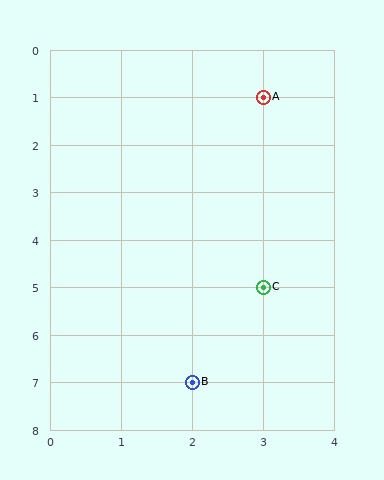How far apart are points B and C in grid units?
Points B and C are 1 column and 2 rows apart (about 2.2 grid units diagonally).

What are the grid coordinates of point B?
Point B is at grid coordinates (2, 7).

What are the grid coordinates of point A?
Point A is at grid coordinates (3, 1).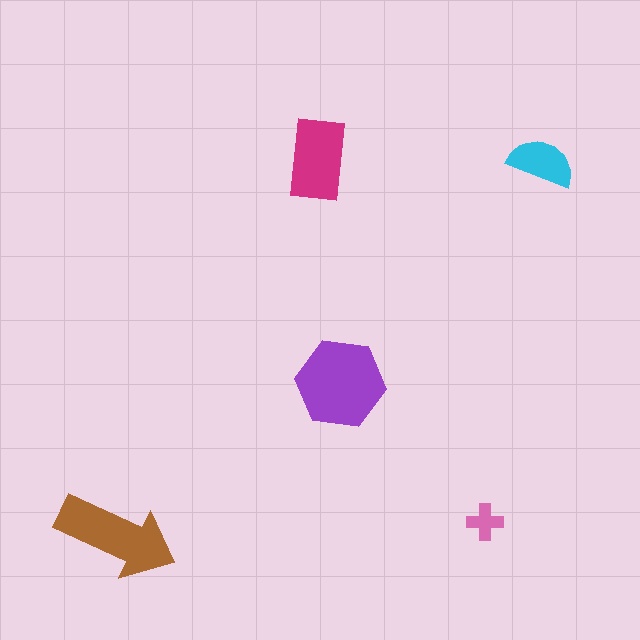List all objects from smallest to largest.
The pink cross, the cyan semicircle, the magenta rectangle, the brown arrow, the purple hexagon.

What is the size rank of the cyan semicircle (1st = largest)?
4th.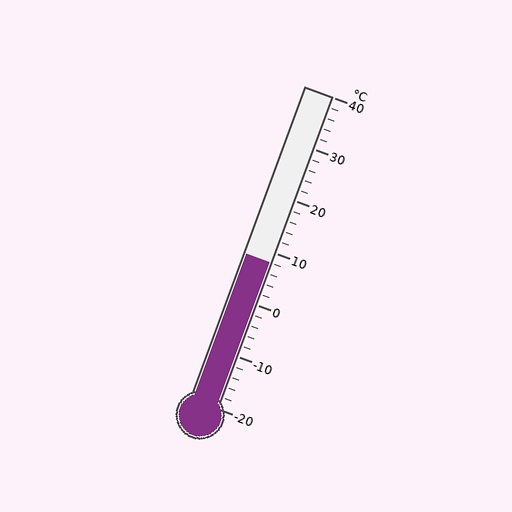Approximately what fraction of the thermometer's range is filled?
The thermometer is filled to approximately 45% of its range.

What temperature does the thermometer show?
The thermometer shows approximately 8°C.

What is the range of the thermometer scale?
The thermometer scale ranges from -20°C to 40°C.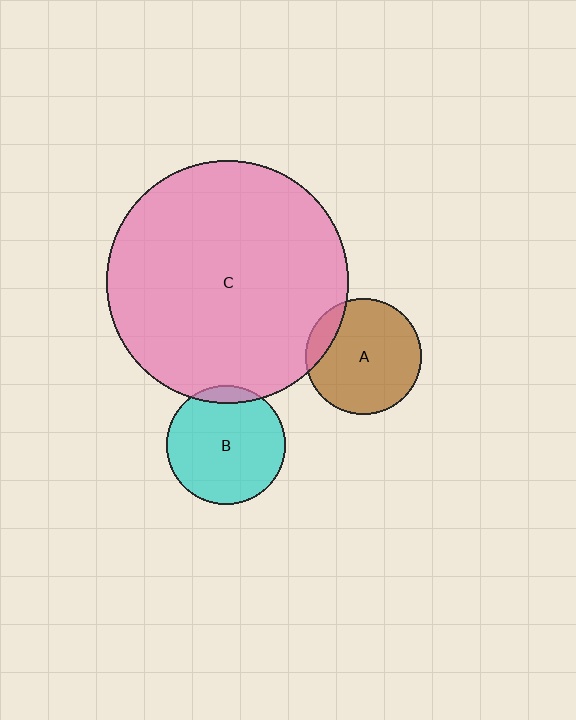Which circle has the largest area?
Circle C (pink).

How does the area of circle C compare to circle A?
Approximately 4.4 times.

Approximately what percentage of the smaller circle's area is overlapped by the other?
Approximately 10%.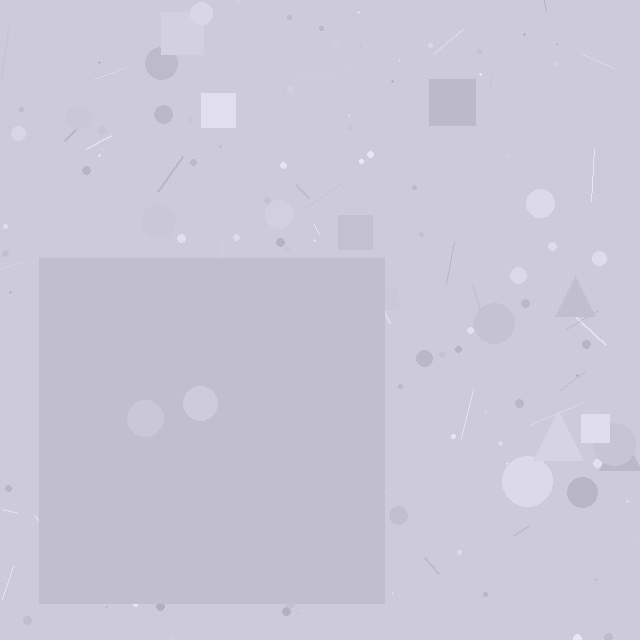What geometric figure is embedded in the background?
A square is embedded in the background.